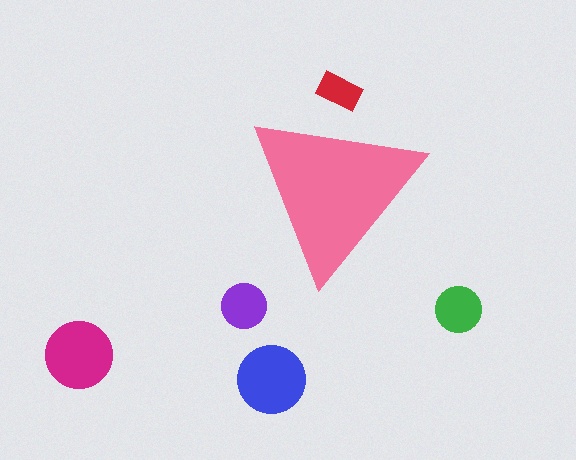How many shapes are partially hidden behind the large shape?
1 shape is partially hidden.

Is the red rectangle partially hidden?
Yes, the red rectangle is partially hidden behind the pink triangle.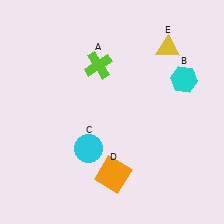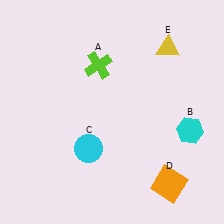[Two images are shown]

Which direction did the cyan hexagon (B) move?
The cyan hexagon (B) moved down.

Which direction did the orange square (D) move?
The orange square (D) moved right.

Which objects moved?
The objects that moved are: the cyan hexagon (B), the orange square (D).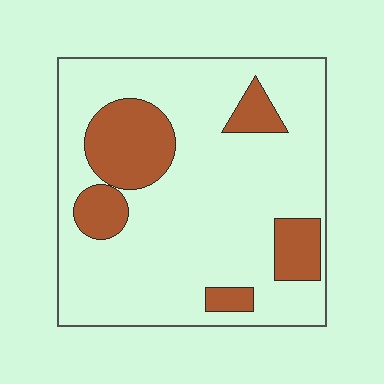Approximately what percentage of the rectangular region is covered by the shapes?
Approximately 20%.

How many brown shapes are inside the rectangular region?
5.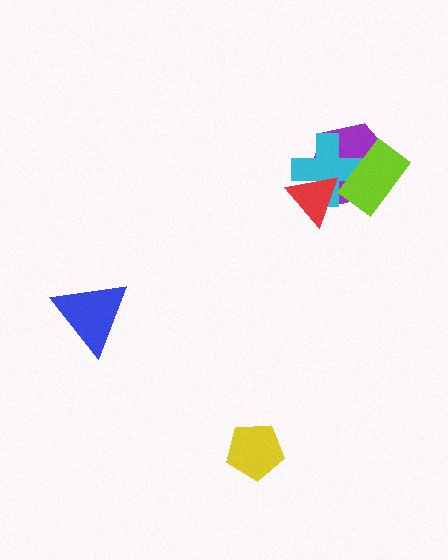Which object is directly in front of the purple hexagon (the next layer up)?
The cyan cross is directly in front of the purple hexagon.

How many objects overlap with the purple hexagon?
3 objects overlap with the purple hexagon.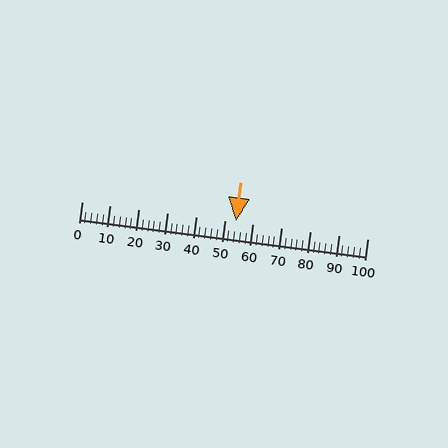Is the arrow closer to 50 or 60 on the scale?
The arrow is closer to 50.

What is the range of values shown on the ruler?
The ruler shows values from 0 to 100.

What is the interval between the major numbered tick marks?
The major tick marks are spaced 10 units apart.